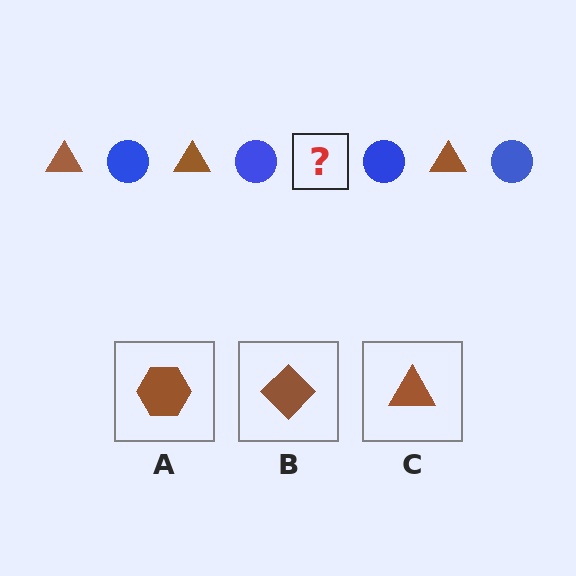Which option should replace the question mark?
Option C.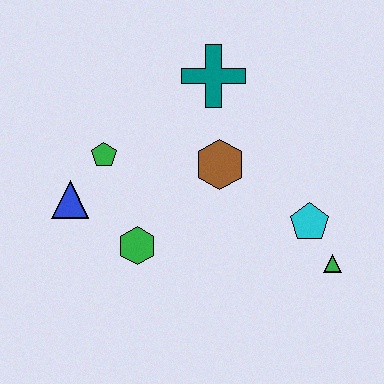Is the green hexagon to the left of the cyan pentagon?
Yes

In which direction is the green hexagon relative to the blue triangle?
The green hexagon is to the right of the blue triangle.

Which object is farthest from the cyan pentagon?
The blue triangle is farthest from the cyan pentagon.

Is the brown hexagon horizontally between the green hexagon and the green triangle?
Yes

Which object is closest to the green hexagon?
The blue triangle is closest to the green hexagon.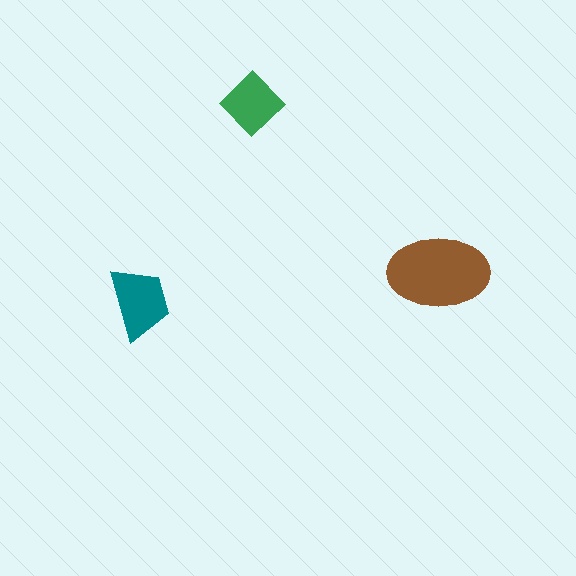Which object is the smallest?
The green diamond.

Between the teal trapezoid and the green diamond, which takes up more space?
The teal trapezoid.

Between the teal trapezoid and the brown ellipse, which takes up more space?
The brown ellipse.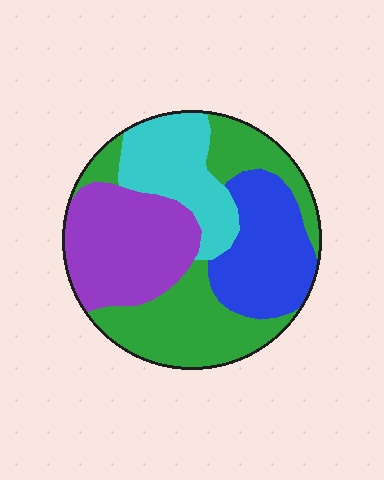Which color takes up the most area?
Green, at roughly 35%.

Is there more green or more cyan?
Green.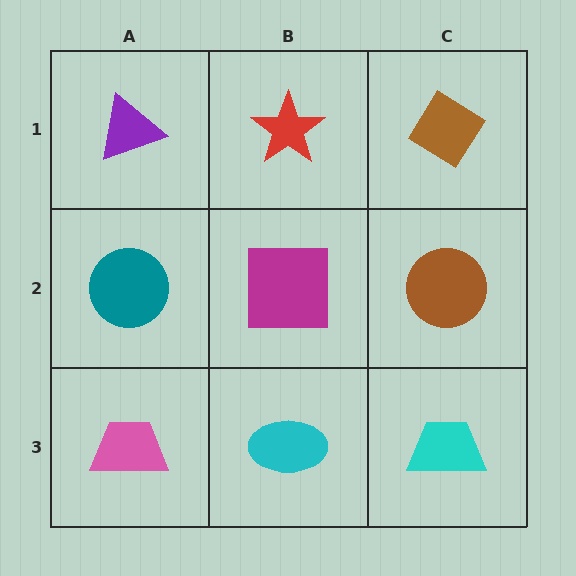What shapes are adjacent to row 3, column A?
A teal circle (row 2, column A), a cyan ellipse (row 3, column B).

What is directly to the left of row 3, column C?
A cyan ellipse.